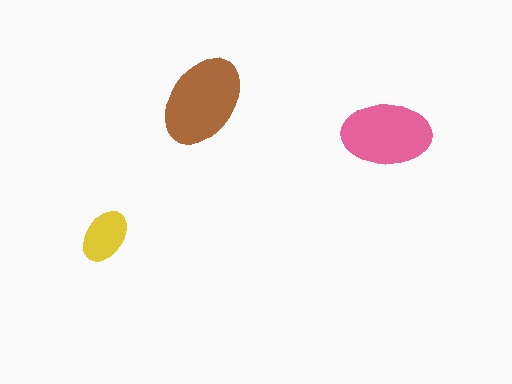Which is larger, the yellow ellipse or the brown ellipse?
The brown one.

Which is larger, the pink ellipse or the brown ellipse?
The brown one.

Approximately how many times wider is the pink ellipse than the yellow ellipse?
About 1.5 times wider.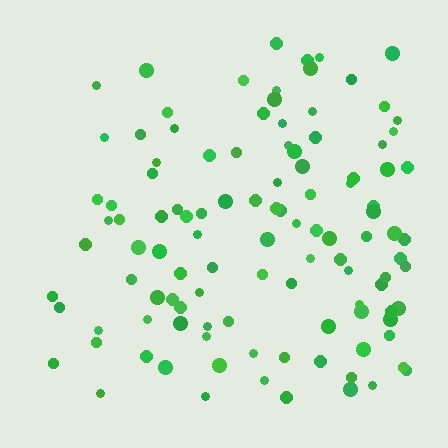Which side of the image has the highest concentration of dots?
The right.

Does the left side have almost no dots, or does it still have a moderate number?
Still a moderate number, just noticeably fewer than the right.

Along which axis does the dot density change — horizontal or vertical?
Horizontal.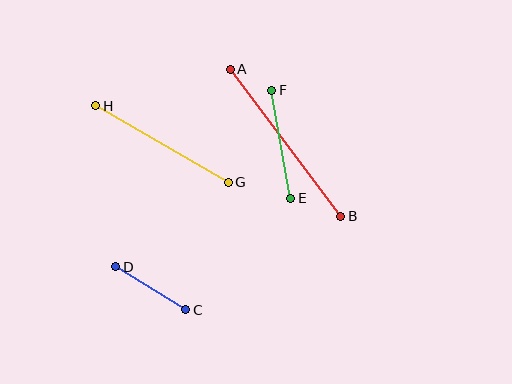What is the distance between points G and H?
The distance is approximately 153 pixels.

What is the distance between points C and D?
The distance is approximately 82 pixels.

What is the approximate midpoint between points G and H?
The midpoint is at approximately (162, 144) pixels.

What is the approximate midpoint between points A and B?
The midpoint is at approximately (285, 143) pixels.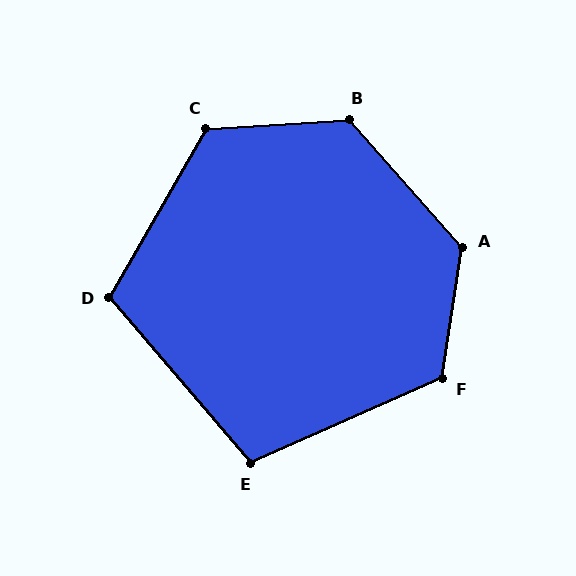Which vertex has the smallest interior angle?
E, at approximately 107 degrees.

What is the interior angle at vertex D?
Approximately 110 degrees (obtuse).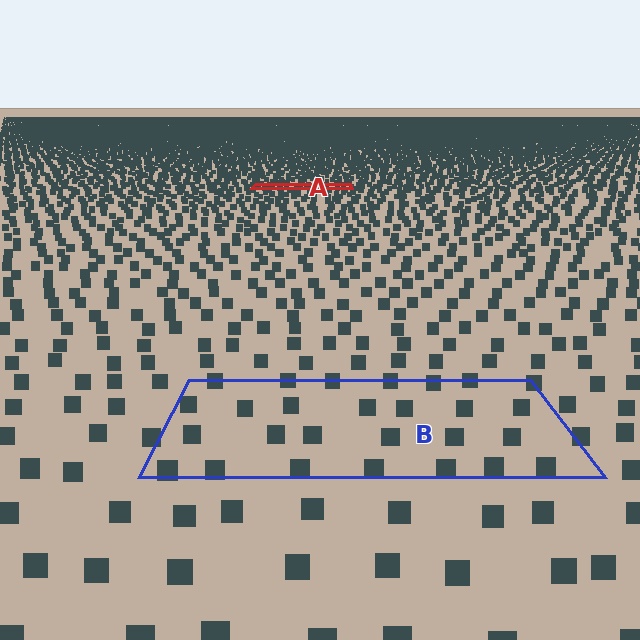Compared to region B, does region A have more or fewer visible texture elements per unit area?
Region A has more texture elements per unit area — they are packed more densely because it is farther away.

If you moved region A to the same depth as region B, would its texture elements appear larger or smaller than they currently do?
They would appear larger. At a closer depth, the same texture elements are projected at a bigger on-screen size.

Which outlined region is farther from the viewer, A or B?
Region A is farther from the viewer — the texture elements inside it appear smaller and more densely packed.